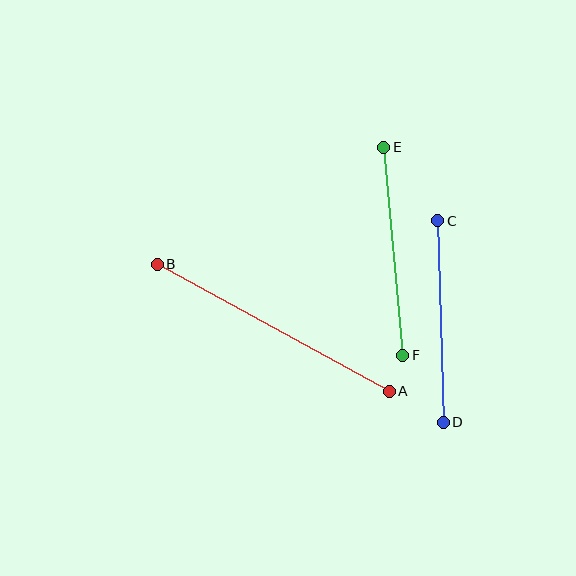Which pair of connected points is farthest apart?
Points A and B are farthest apart.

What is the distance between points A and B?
The distance is approximately 264 pixels.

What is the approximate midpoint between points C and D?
The midpoint is at approximately (440, 322) pixels.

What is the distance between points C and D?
The distance is approximately 201 pixels.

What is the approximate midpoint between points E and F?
The midpoint is at approximately (393, 251) pixels.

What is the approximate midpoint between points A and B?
The midpoint is at approximately (273, 328) pixels.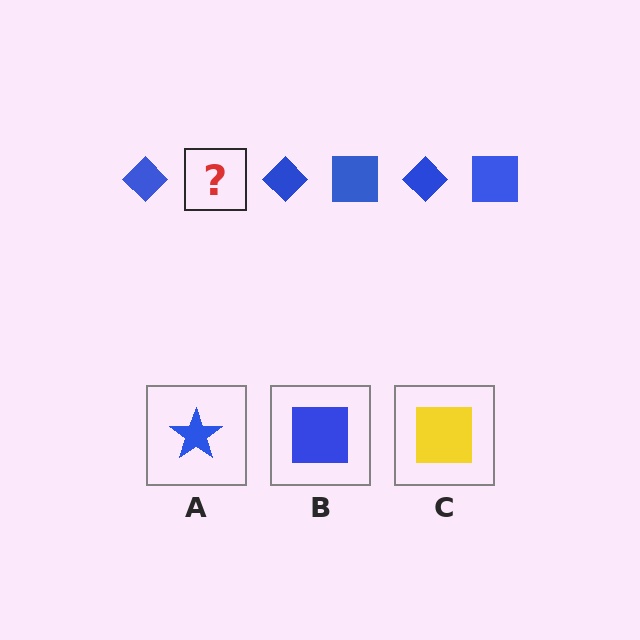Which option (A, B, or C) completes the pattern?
B.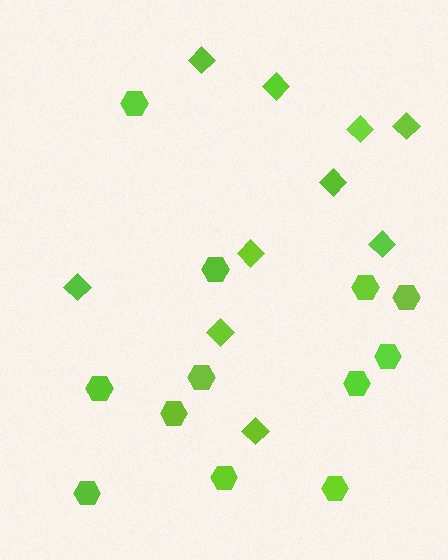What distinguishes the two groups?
There are 2 groups: one group of hexagons (12) and one group of diamonds (10).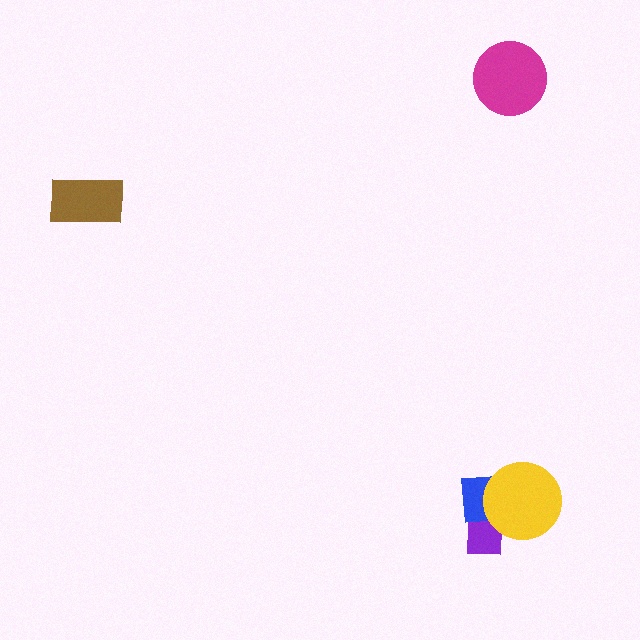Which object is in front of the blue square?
The yellow circle is in front of the blue square.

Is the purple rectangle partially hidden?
Yes, it is partially covered by another shape.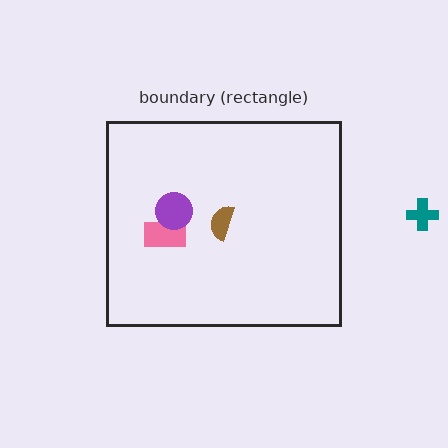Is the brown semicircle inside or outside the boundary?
Inside.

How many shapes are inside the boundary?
3 inside, 1 outside.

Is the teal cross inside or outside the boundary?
Outside.